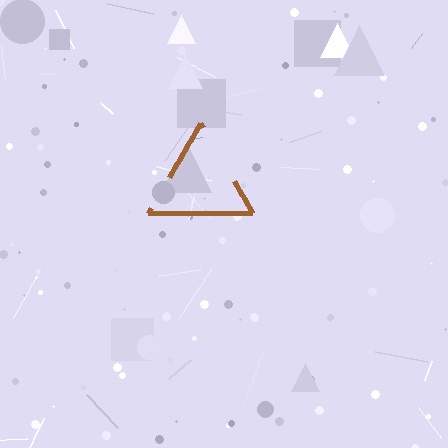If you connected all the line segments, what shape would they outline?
They would outline a triangle.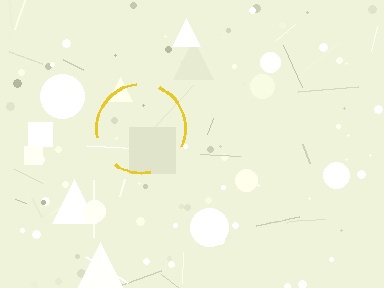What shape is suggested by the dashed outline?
The dashed outline suggests a circle.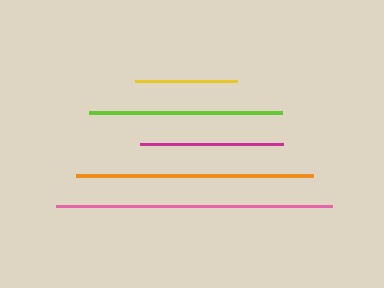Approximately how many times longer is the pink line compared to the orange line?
The pink line is approximately 1.2 times the length of the orange line.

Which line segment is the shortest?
The yellow line is the shortest at approximately 102 pixels.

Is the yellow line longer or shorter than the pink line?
The pink line is longer than the yellow line.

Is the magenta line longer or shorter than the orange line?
The orange line is longer than the magenta line.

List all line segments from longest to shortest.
From longest to shortest: pink, orange, lime, magenta, yellow.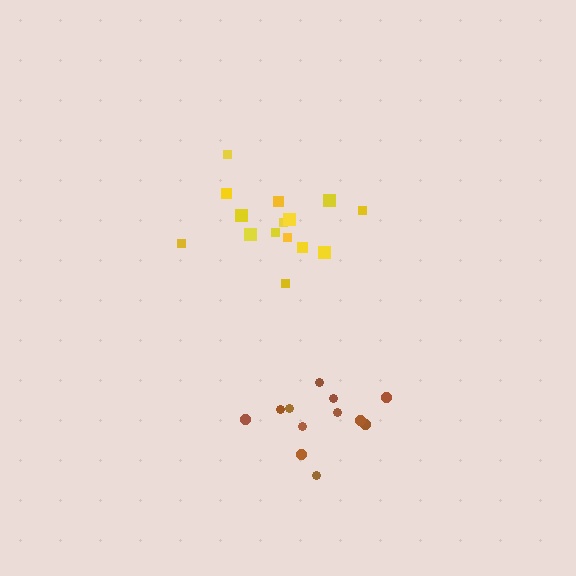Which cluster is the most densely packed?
Brown.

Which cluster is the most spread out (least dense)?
Yellow.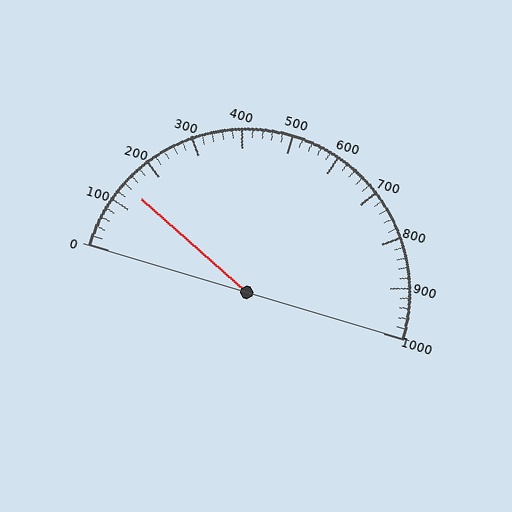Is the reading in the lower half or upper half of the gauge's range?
The reading is in the lower half of the range (0 to 1000).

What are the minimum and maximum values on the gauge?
The gauge ranges from 0 to 1000.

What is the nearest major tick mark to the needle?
The nearest major tick mark is 100.